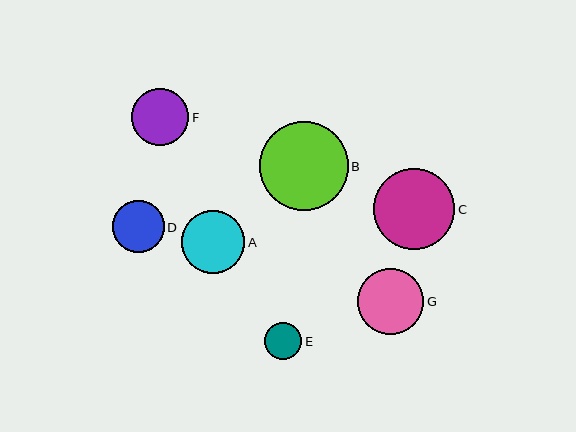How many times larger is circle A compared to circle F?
Circle A is approximately 1.1 times the size of circle F.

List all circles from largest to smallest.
From largest to smallest: B, C, G, A, F, D, E.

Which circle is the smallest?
Circle E is the smallest with a size of approximately 37 pixels.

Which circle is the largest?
Circle B is the largest with a size of approximately 89 pixels.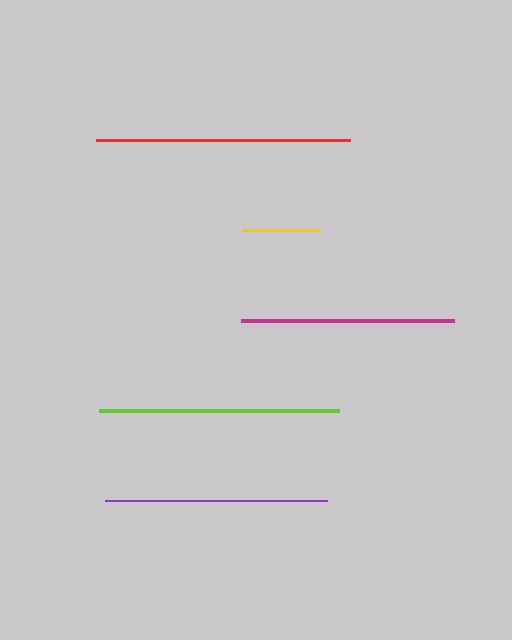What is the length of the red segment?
The red segment is approximately 254 pixels long.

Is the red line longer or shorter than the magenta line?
The red line is longer than the magenta line.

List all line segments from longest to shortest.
From longest to shortest: red, lime, purple, magenta, yellow.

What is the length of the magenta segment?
The magenta segment is approximately 213 pixels long.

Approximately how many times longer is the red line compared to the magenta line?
The red line is approximately 1.2 times the length of the magenta line.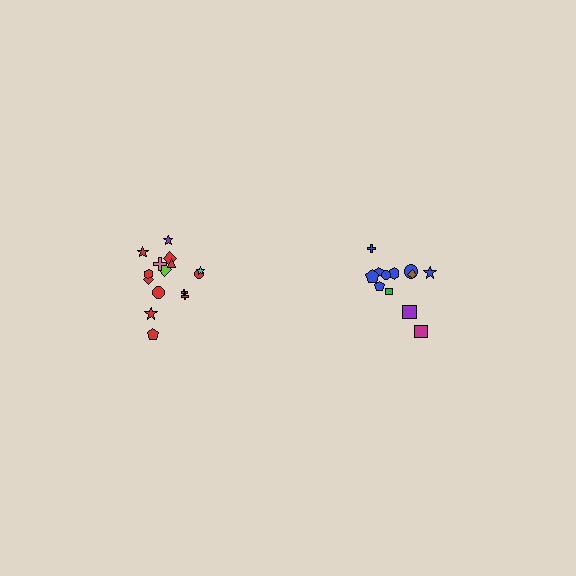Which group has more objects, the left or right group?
The left group.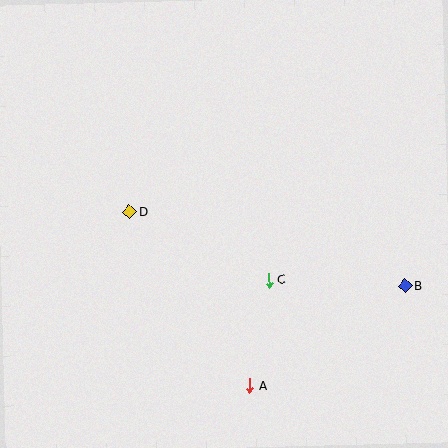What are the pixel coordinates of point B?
Point B is at (405, 286).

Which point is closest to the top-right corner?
Point B is closest to the top-right corner.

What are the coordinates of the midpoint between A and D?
The midpoint between A and D is at (190, 299).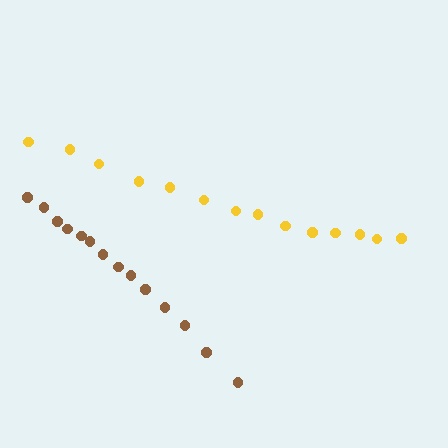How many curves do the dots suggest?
There are 2 distinct paths.